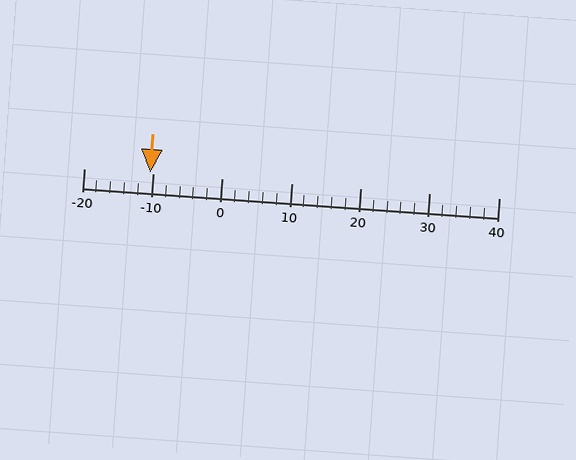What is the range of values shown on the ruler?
The ruler shows values from -20 to 40.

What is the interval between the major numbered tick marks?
The major tick marks are spaced 10 units apart.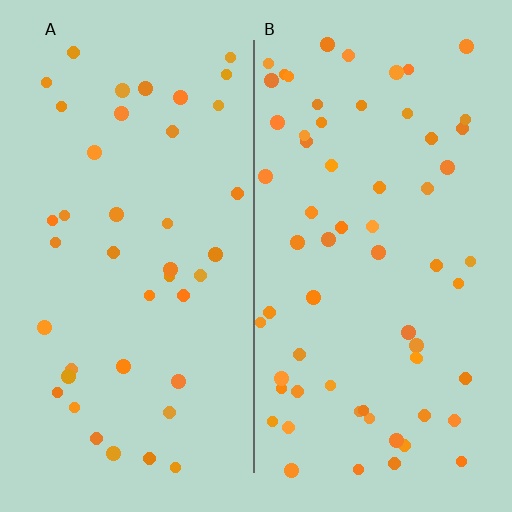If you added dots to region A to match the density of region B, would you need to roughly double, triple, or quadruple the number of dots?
Approximately double.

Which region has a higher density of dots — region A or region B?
B (the right).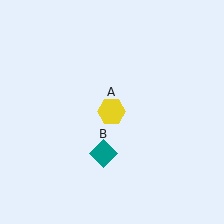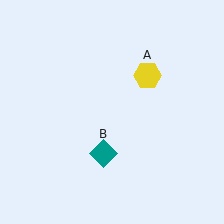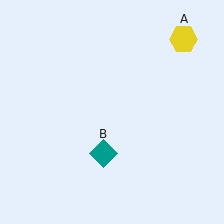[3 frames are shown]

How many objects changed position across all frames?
1 object changed position: yellow hexagon (object A).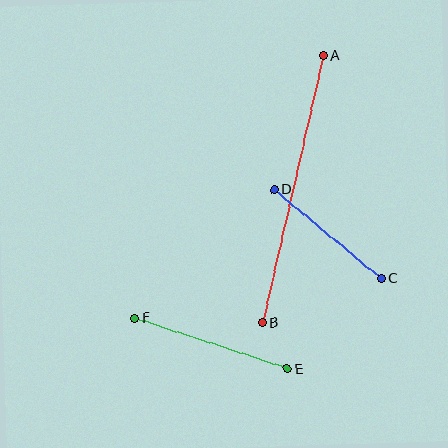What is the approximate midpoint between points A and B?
The midpoint is at approximately (293, 189) pixels.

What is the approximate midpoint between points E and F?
The midpoint is at approximately (211, 344) pixels.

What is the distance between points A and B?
The distance is approximately 274 pixels.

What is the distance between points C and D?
The distance is approximately 139 pixels.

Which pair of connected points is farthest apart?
Points A and B are farthest apart.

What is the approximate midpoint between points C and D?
The midpoint is at approximately (327, 234) pixels.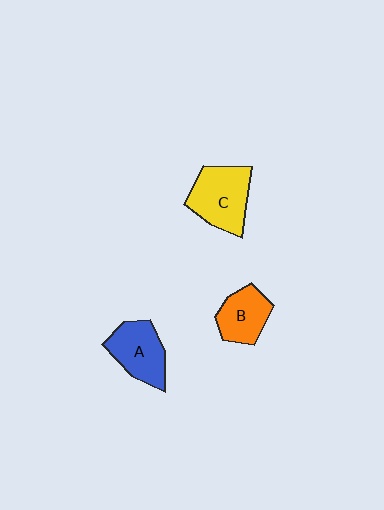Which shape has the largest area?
Shape C (yellow).